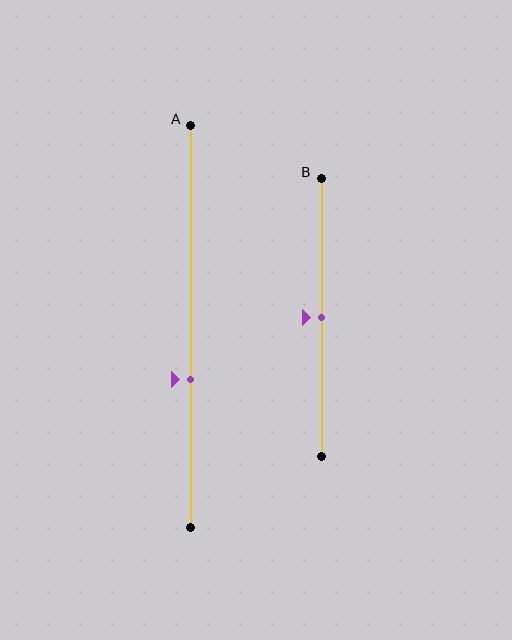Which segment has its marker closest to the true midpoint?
Segment B has its marker closest to the true midpoint.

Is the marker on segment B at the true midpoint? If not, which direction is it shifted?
Yes, the marker on segment B is at the true midpoint.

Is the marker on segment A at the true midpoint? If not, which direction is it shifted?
No, the marker on segment A is shifted downward by about 13% of the segment length.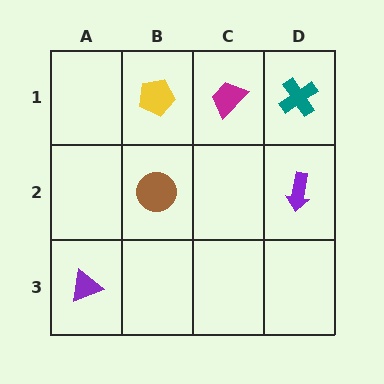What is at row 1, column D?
A teal cross.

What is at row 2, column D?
A purple arrow.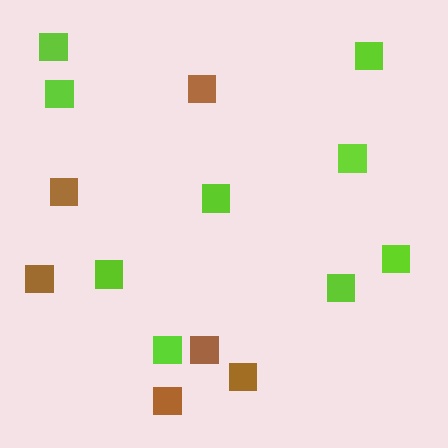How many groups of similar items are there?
There are 2 groups: one group of brown squares (6) and one group of lime squares (9).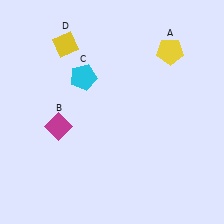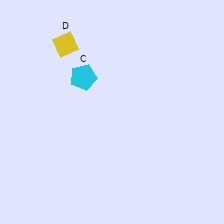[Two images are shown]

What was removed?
The yellow pentagon (A), the magenta diamond (B) were removed in Image 2.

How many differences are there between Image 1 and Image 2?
There are 2 differences between the two images.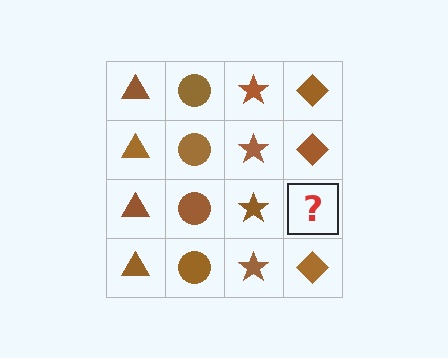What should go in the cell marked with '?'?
The missing cell should contain a brown diamond.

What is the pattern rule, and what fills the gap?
The rule is that each column has a consistent shape. The gap should be filled with a brown diamond.